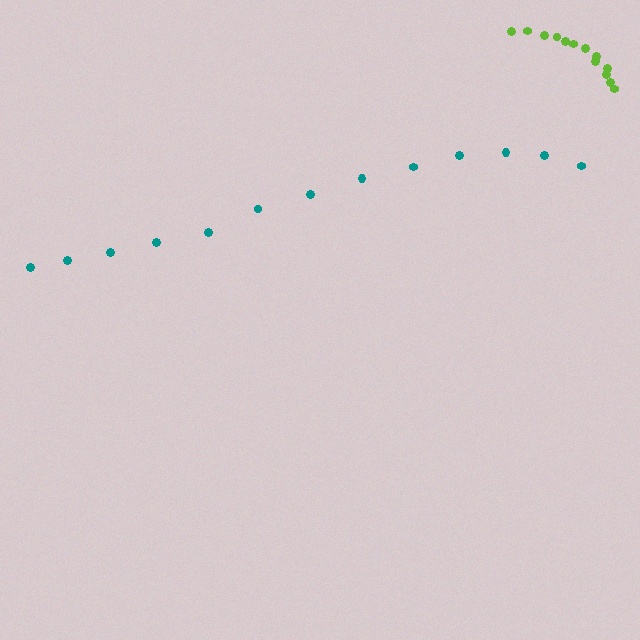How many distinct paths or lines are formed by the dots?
There are 2 distinct paths.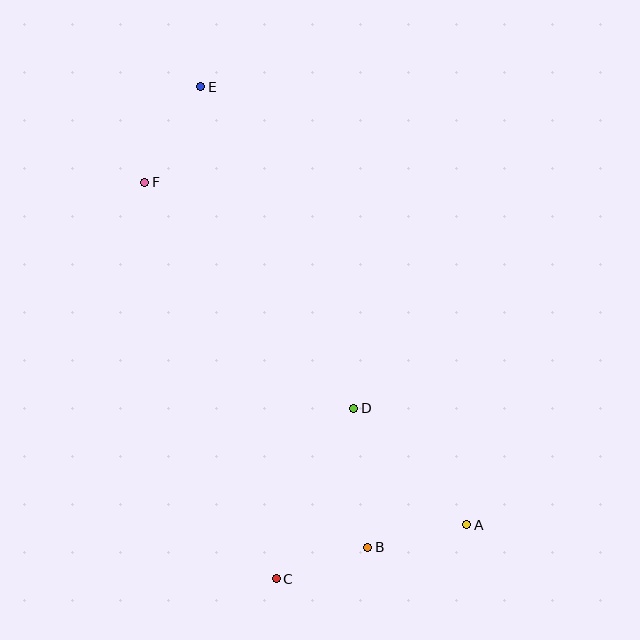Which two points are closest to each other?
Points B and C are closest to each other.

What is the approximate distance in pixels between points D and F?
The distance between D and F is approximately 308 pixels.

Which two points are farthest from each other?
Points A and E are farthest from each other.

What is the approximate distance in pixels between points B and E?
The distance between B and E is approximately 490 pixels.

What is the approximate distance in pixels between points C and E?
The distance between C and E is approximately 498 pixels.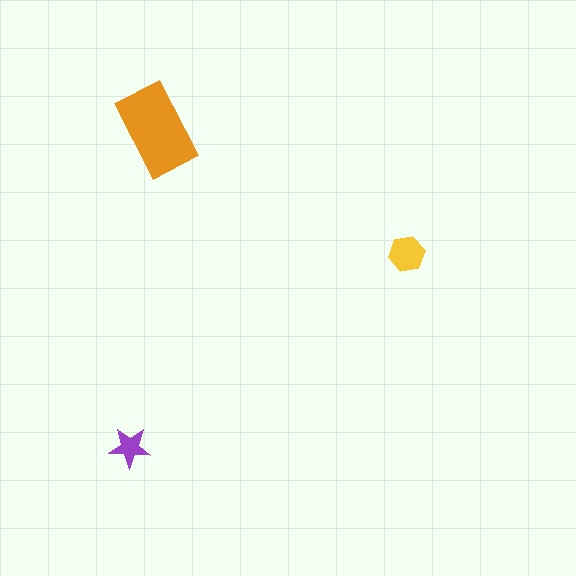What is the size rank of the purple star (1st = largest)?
3rd.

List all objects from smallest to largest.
The purple star, the yellow hexagon, the orange rectangle.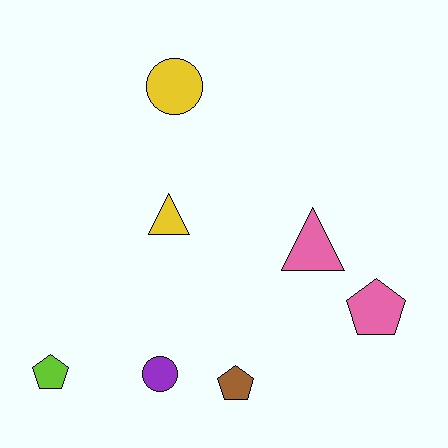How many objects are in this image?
There are 7 objects.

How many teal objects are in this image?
There are no teal objects.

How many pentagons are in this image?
There are 3 pentagons.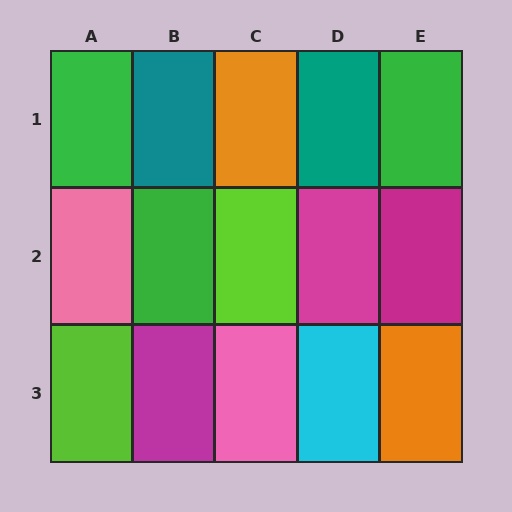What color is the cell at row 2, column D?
Magenta.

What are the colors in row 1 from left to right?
Green, teal, orange, teal, green.